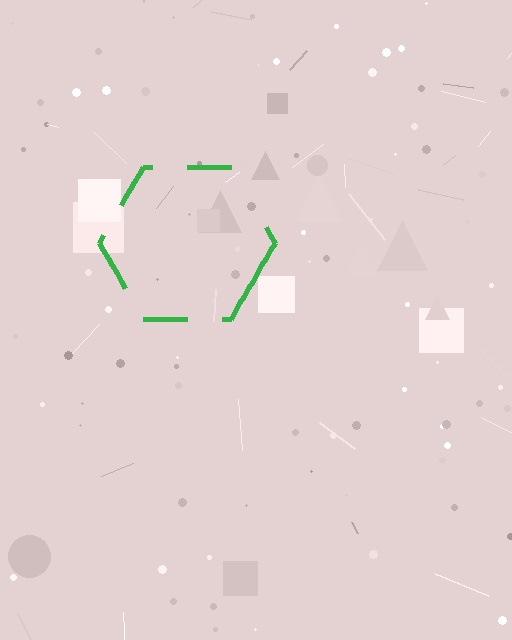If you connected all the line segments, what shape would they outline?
They would outline a hexagon.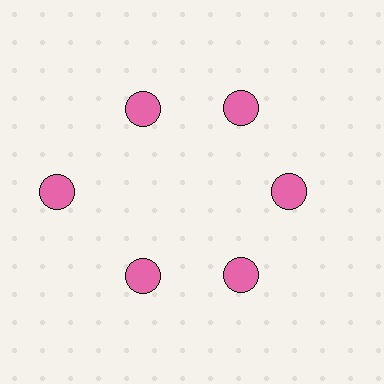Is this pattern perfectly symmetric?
No. The 6 pink circles are arranged in a ring, but one element near the 9 o'clock position is pushed outward from the center, breaking the 6-fold rotational symmetry.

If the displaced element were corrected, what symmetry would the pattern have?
It would have 6-fold rotational symmetry — the pattern would map onto itself every 60 degrees.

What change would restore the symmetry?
The symmetry would be restored by moving it inward, back onto the ring so that all 6 circles sit at equal angles and equal distance from the center.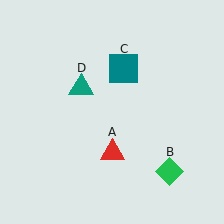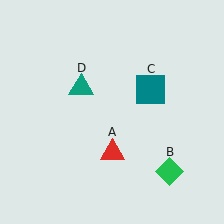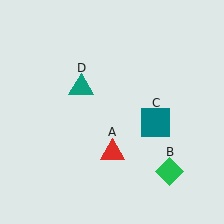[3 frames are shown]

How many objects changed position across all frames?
1 object changed position: teal square (object C).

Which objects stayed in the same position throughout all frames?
Red triangle (object A) and green diamond (object B) and teal triangle (object D) remained stationary.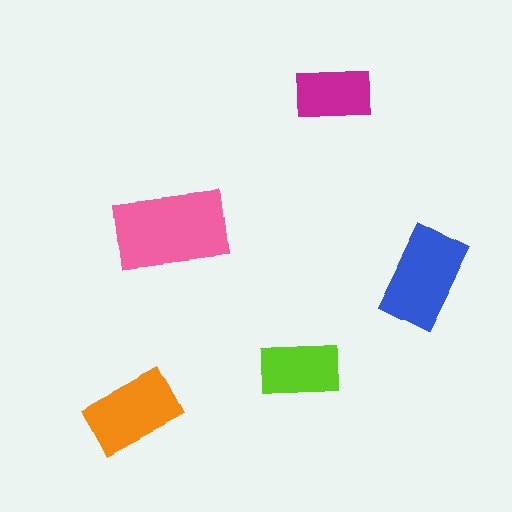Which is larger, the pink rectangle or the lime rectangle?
The pink one.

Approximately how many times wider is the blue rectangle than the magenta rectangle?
About 1.5 times wider.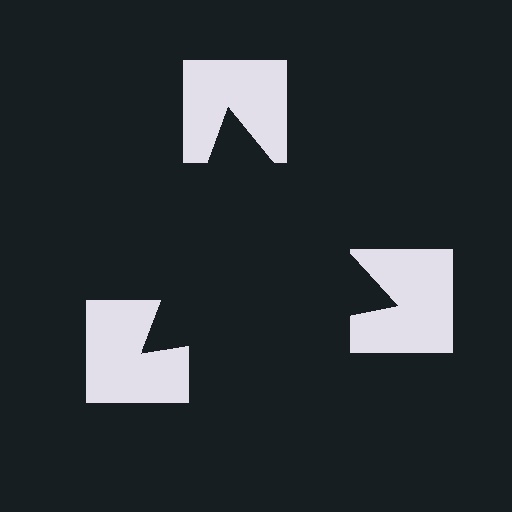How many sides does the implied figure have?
3 sides.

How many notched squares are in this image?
There are 3 — one at each vertex of the illusory triangle.